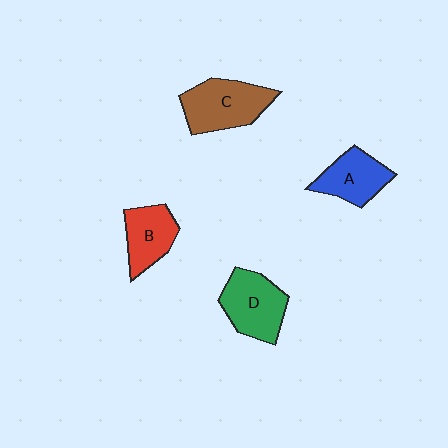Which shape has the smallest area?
Shape B (red).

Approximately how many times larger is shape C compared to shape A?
Approximately 1.3 times.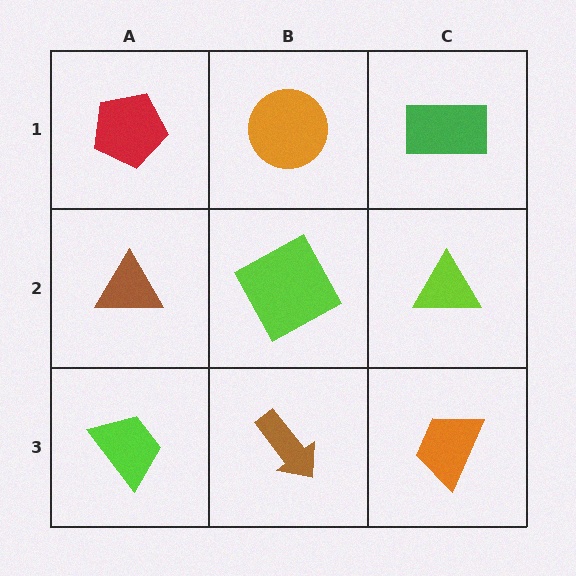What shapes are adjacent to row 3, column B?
A lime square (row 2, column B), a lime trapezoid (row 3, column A), an orange trapezoid (row 3, column C).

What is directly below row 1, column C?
A lime triangle.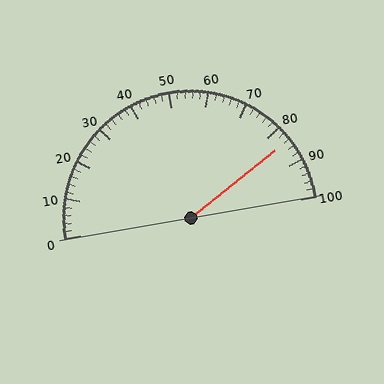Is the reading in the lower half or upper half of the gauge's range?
The reading is in the upper half of the range (0 to 100).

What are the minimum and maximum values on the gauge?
The gauge ranges from 0 to 100.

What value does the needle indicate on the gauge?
The needle indicates approximately 84.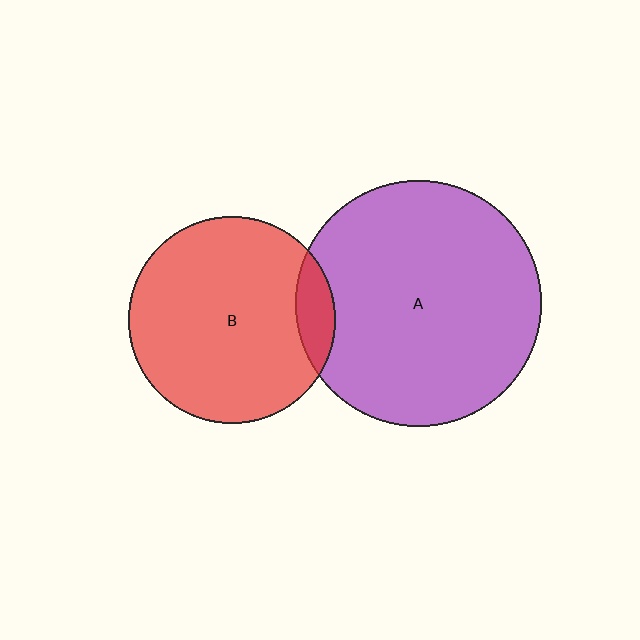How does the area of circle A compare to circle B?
Approximately 1.4 times.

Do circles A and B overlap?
Yes.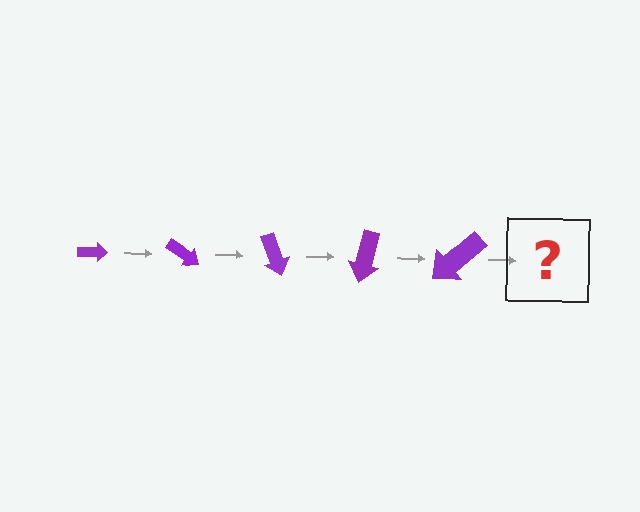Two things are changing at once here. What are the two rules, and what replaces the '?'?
The two rules are that the arrow grows larger each step and it rotates 35 degrees each step. The '?' should be an arrow, larger than the previous one and rotated 175 degrees from the start.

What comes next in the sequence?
The next element should be an arrow, larger than the previous one and rotated 175 degrees from the start.